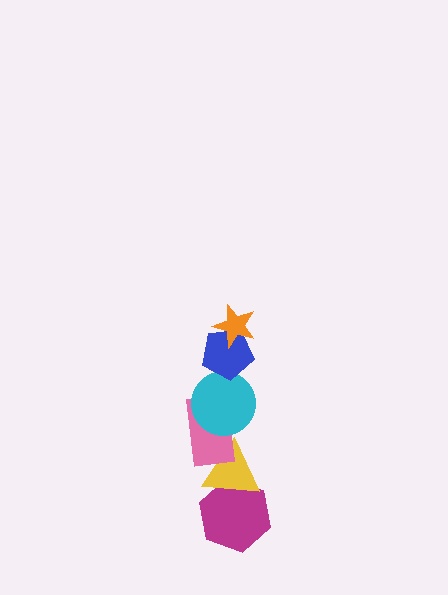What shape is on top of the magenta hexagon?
The yellow triangle is on top of the magenta hexagon.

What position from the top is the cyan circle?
The cyan circle is 3rd from the top.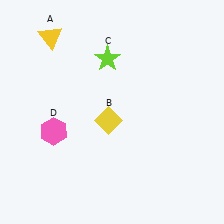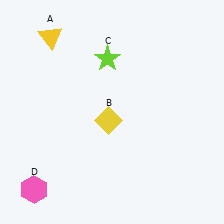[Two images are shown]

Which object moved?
The pink hexagon (D) moved down.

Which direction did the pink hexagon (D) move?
The pink hexagon (D) moved down.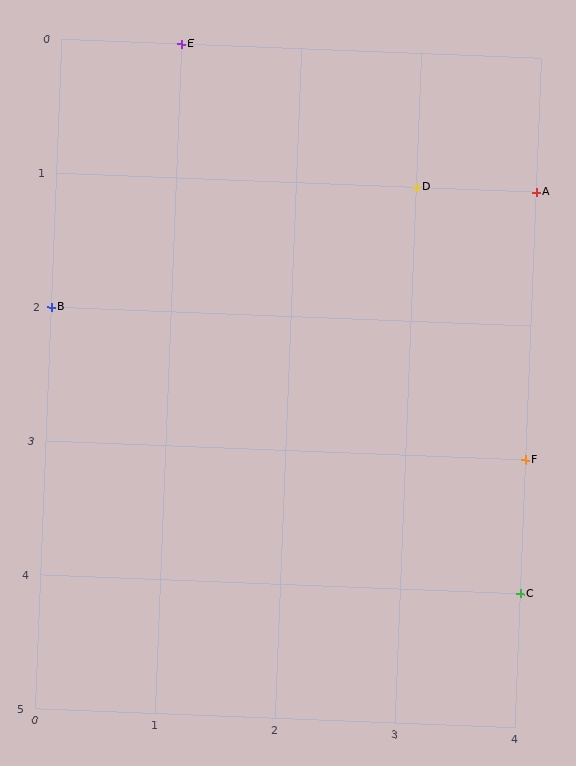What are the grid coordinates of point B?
Point B is at grid coordinates (0, 2).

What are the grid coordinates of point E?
Point E is at grid coordinates (1, 0).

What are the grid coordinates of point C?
Point C is at grid coordinates (4, 4).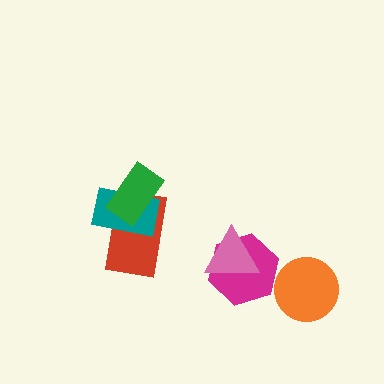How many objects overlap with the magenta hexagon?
1 object overlaps with the magenta hexagon.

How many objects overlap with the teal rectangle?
2 objects overlap with the teal rectangle.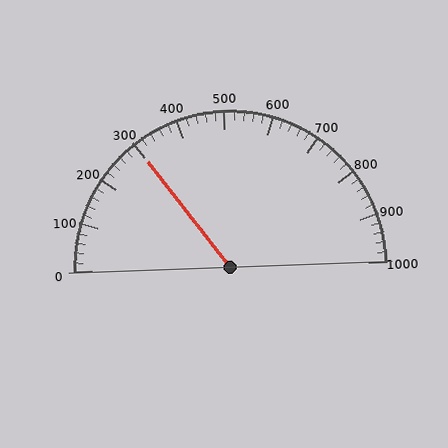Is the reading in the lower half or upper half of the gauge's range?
The reading is in the lower half of the range (0 to 1000).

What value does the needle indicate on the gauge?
The needle indicates approximately 300.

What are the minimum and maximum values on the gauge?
The gauge ranges from 0 to 1000.